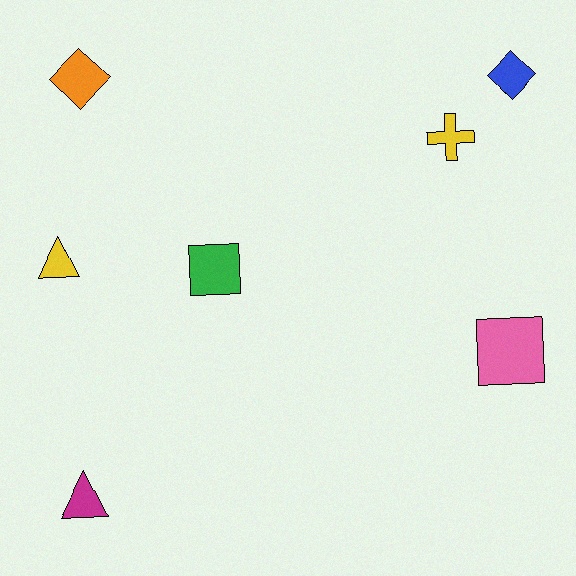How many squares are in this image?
There are 2 squares.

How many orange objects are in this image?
There is 1 orange object.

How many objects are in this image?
There are 7 objects.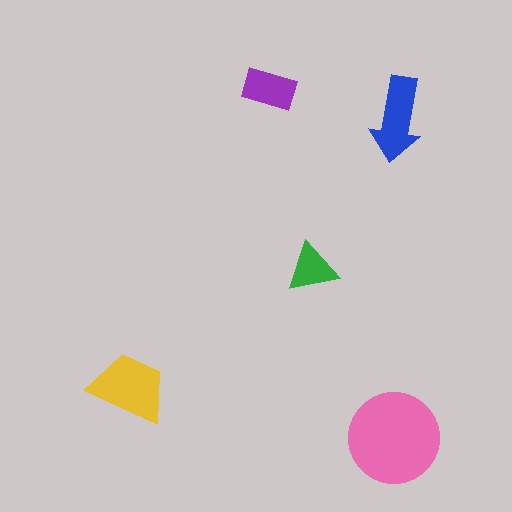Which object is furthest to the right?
The blue arrow is rightmost.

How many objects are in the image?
There are 5 objects in the image.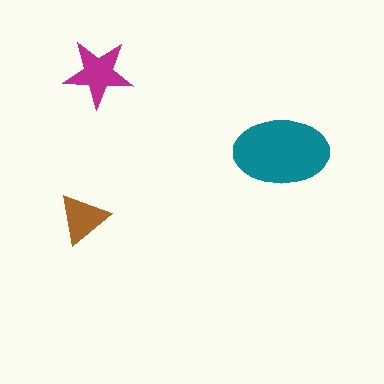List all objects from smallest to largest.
The brown triangle, the magenta star, the teal ellipse.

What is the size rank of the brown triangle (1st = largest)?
3rd.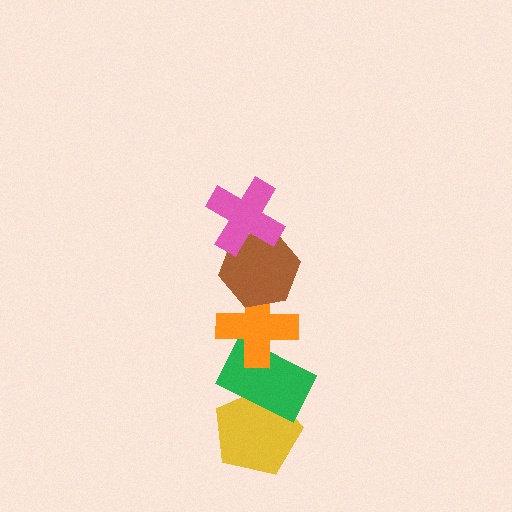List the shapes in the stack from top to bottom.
From top to bottom: the pink cross, the brown hexagon, the orange cross, the green rectangle, the yellow pentagon.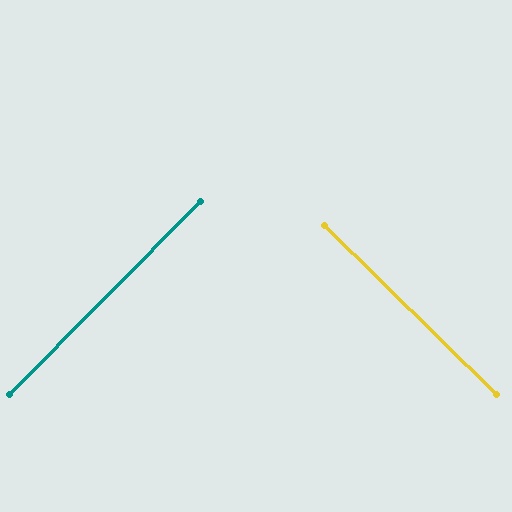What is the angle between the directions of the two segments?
Approximately 90 degrees.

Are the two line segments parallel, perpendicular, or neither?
Perpendicular — they meet at approximately 90°.